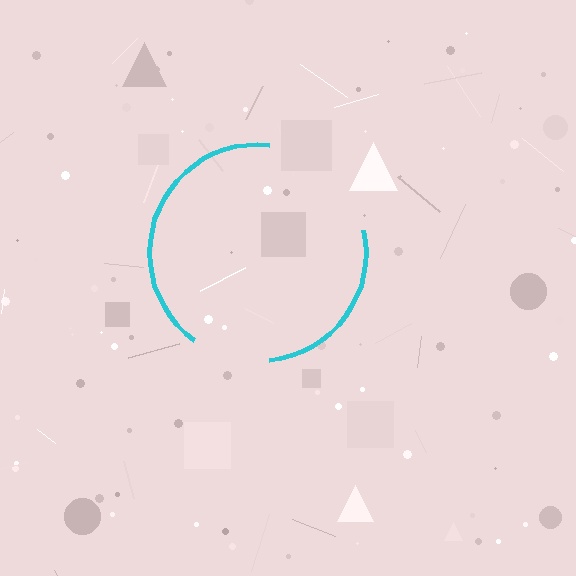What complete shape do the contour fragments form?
The contour fragments form a circle.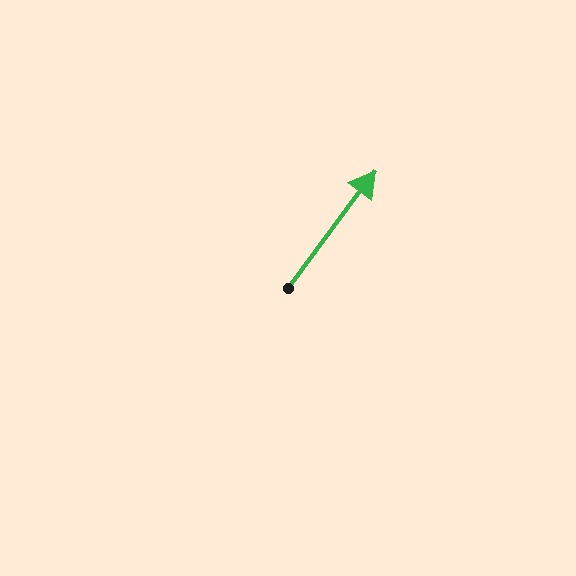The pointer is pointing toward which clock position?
Roughly 1 o'clock.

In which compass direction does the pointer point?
Northeast.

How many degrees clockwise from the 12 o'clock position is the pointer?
Approximately 36 degrees.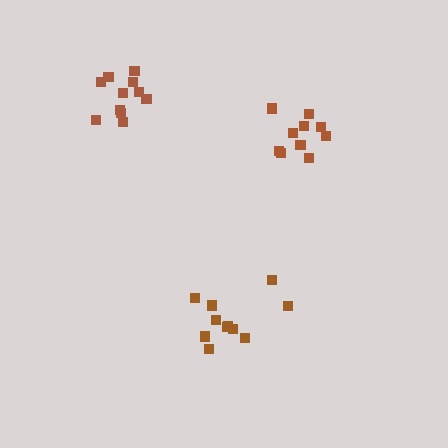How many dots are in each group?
Group 1: 11 dots, Group 2: 11 dots, Group 3: 10 dots (32 total).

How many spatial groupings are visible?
There are 3 spatial groupings.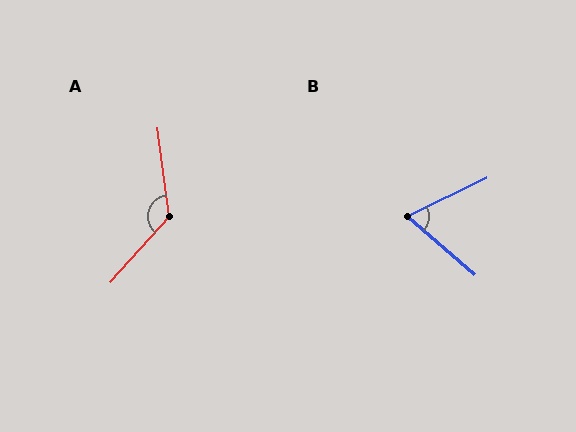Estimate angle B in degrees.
Approximately 67 degrees.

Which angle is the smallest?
B, at approximately 67 degrees.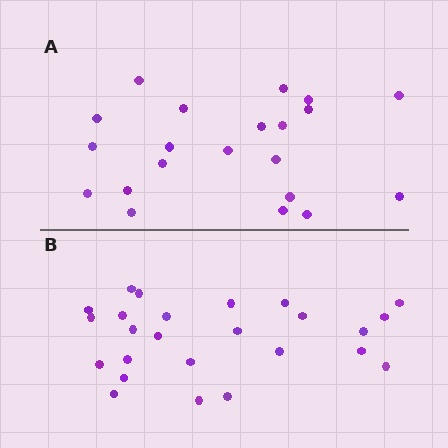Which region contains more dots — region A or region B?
Region B (the bottom region) has more dots.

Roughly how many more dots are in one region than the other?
Region B has about 4 more dots than region A.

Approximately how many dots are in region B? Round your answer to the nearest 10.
About 20 dots. (The exact count is 25, which rounds to 20.)